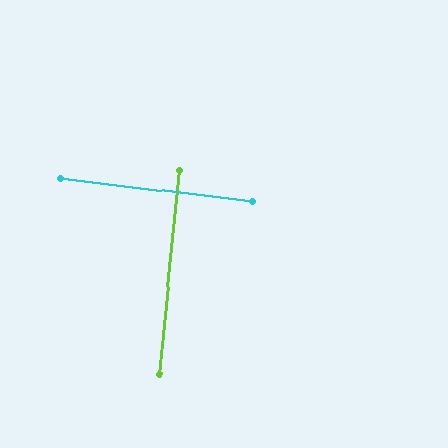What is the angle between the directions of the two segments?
Approximately 89 degrees.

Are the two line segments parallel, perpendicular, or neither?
Perpendicular — they meet at approximately 89°.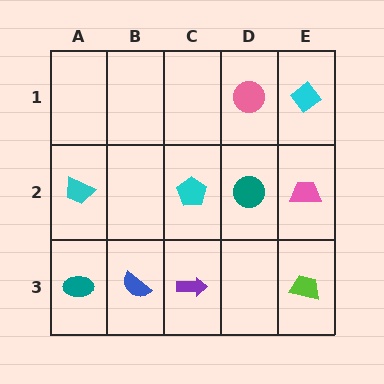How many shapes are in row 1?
2 shapes.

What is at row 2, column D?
A teal circle.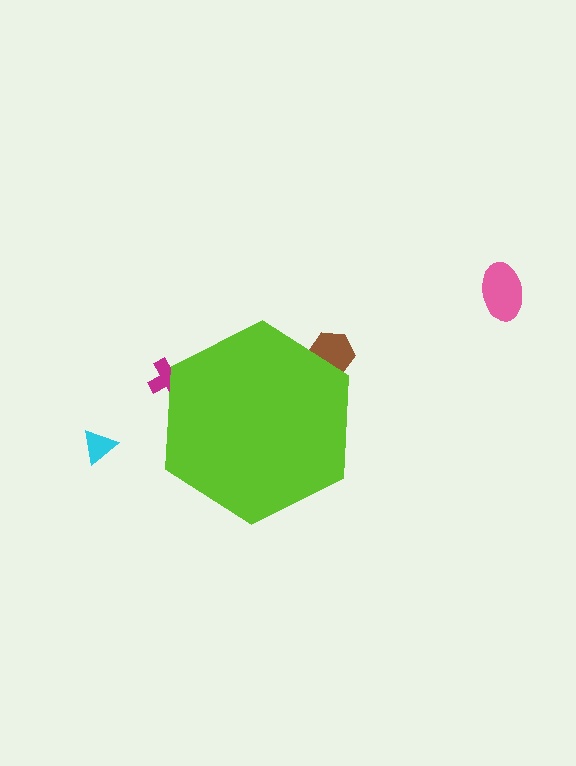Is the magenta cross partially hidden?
Yes, the magenta cross is partially hidden behind the lime hexagon.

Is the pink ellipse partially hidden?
No, the pink ellipse is fully visible.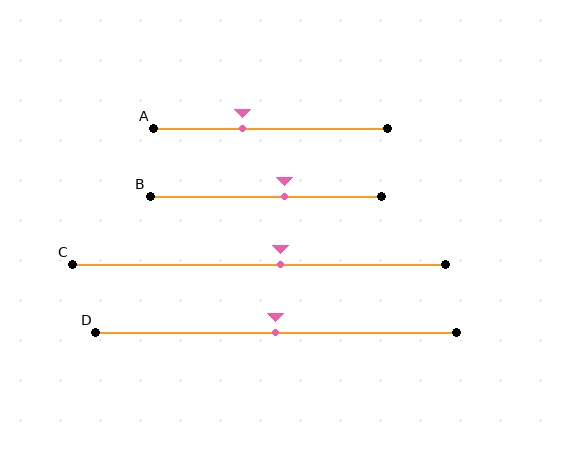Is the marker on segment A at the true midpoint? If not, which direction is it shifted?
No, the marker on segment A is shifted to the left by about 12% of the segment length.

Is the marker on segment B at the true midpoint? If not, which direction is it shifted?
No, the marker on segment B is shifted to the right by about 8% of the segment length.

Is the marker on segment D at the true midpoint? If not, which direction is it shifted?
Yes, the marker on segment D is at the true midpoint.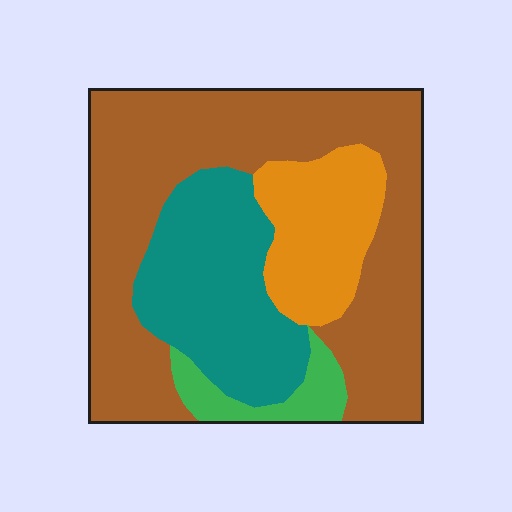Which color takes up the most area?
Brown, at roughly 55%.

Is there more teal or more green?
Teal.